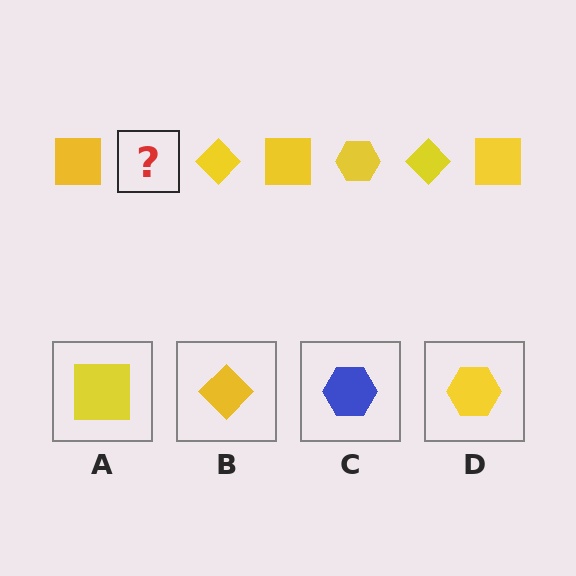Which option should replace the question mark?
Option D.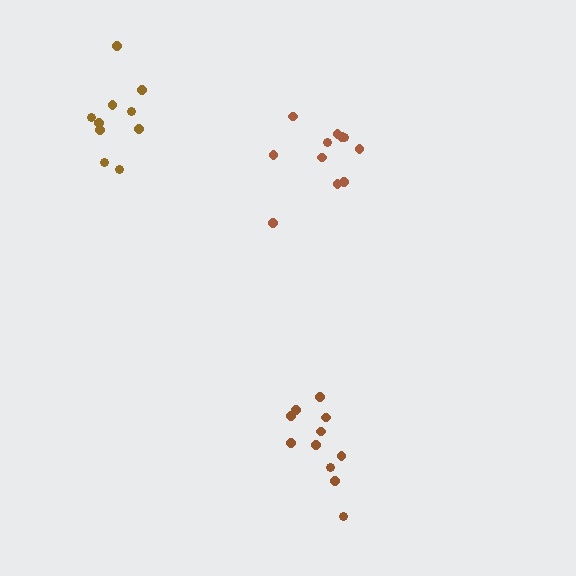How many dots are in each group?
Group 1: 11 dots, Group 2: 10 dots, Group 3: 11 dots (32 total).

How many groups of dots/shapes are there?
There are 3 groups.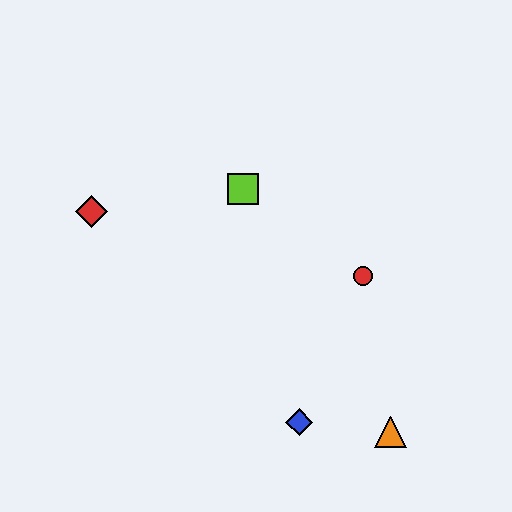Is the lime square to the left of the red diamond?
No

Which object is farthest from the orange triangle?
The red diamond is farthest from the orange triangle.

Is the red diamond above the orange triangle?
Yes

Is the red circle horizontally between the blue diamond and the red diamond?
No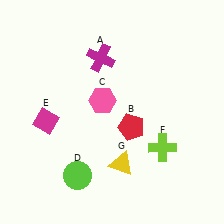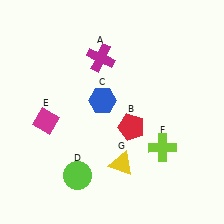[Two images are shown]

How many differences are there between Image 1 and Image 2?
There is 1 difference between the two images.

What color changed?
The hexagon (C) changed from pink in Image 1 to blue in Image 2.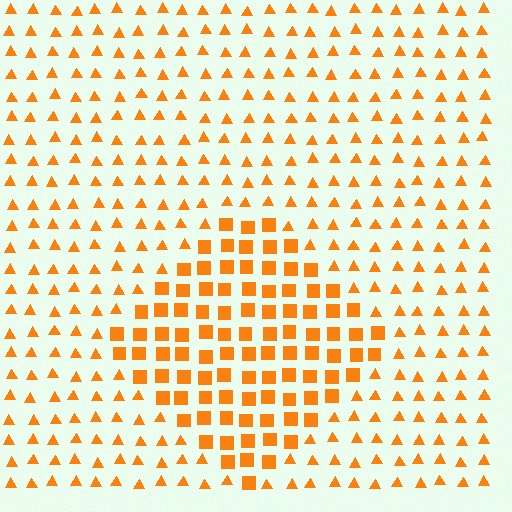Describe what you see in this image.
The image is filled with small orange elements arranged in a uniform grid. A diamond-shaped region contains squares, while the surrounding area contains triangles. The boundary is defined purely by the change in element shape.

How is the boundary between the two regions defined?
The boundary is defined by a change in element shape: squares inside vs. triangles outside. All elements share the same color and spacing.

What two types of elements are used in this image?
The image uses squares inside the diamond region and triangles outside it.